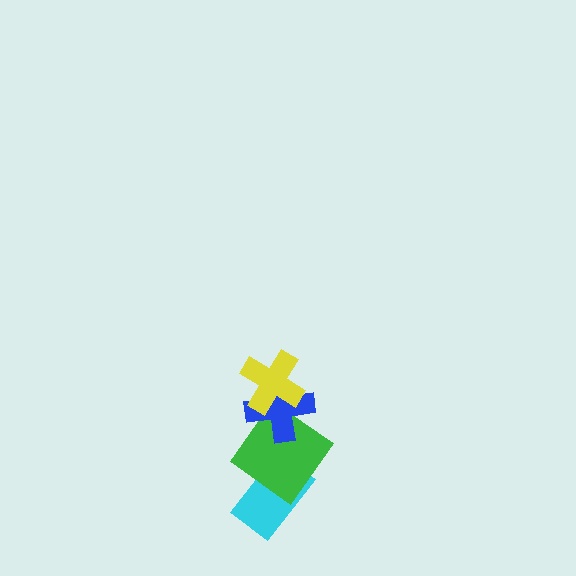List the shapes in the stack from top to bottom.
From top to bottom: the yellow cross, the blue cross, the green diamond, the cyan rectangle.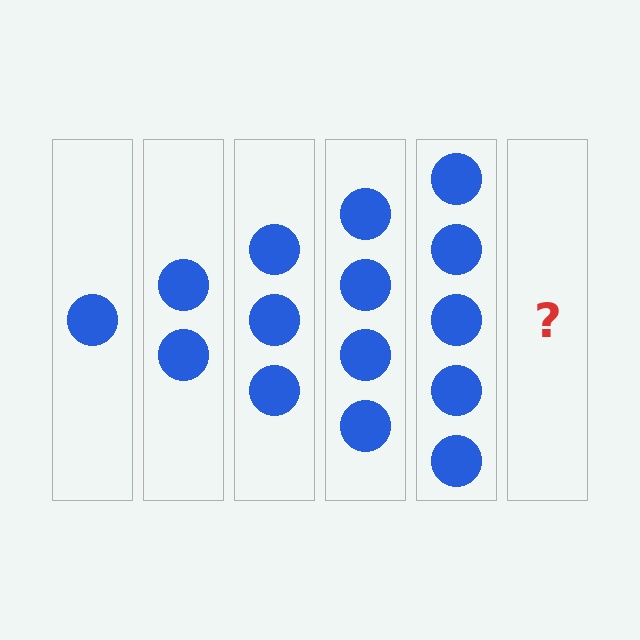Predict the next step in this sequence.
The next step is 6 circles.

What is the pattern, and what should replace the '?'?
The pattern is that each step adds one more circle. The '?' should be 6 circles.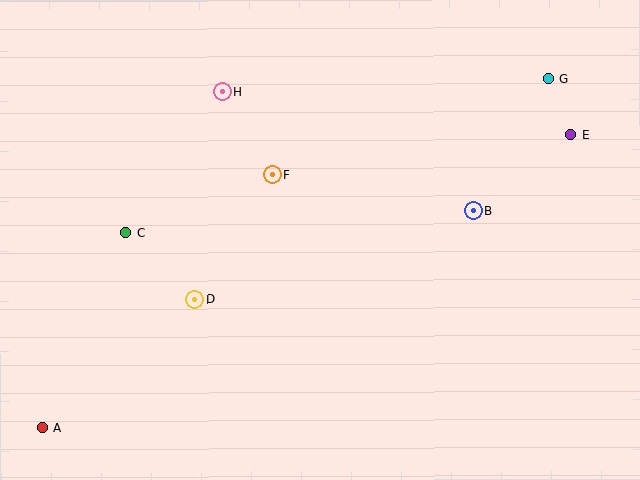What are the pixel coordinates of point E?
Point E is at (570, 135).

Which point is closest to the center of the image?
Point F at (272, 175) is closest to the center.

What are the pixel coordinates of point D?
Point D is at (195, 299).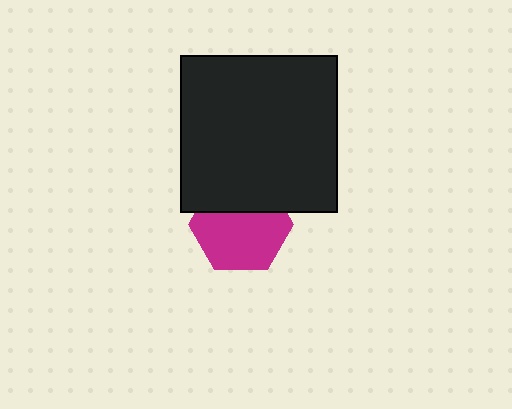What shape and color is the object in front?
The object in front is a black square.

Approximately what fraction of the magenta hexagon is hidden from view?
Roughly 35% of the magenta hexagon is hidden behind the black square.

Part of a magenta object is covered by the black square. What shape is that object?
It is a hexagon.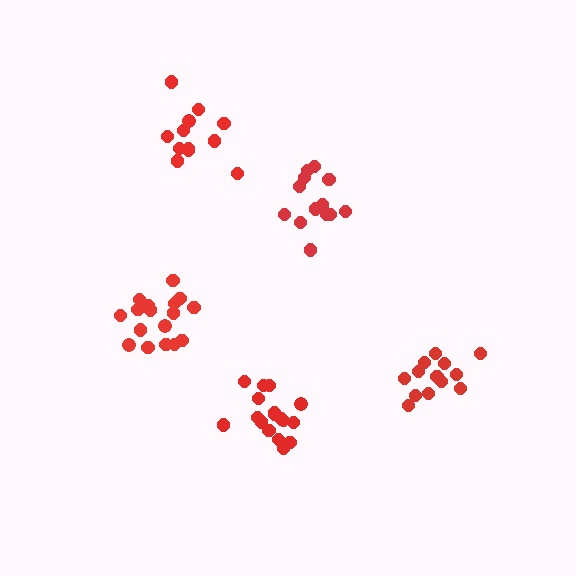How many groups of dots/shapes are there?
There are 5 groups.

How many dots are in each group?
Group 1: 17 dots, Group 2: 13 dots, Group 3: 17 dots, Group 4: 12 dots, Group 5: 13 dots (72 total).